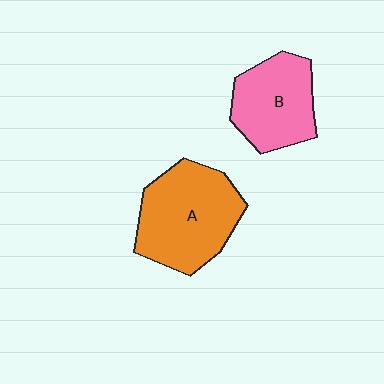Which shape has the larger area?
Shape A (orange).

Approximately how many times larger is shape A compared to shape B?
Approximately 1.3 times.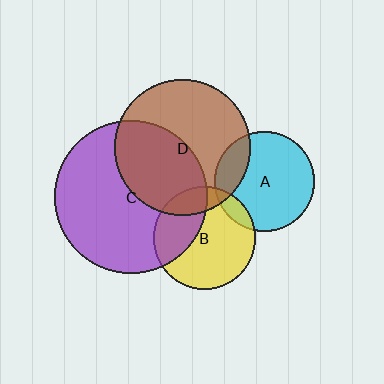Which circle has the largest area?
Circle C (purple).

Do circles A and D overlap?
Yes.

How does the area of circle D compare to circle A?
Approximately 1.9 times.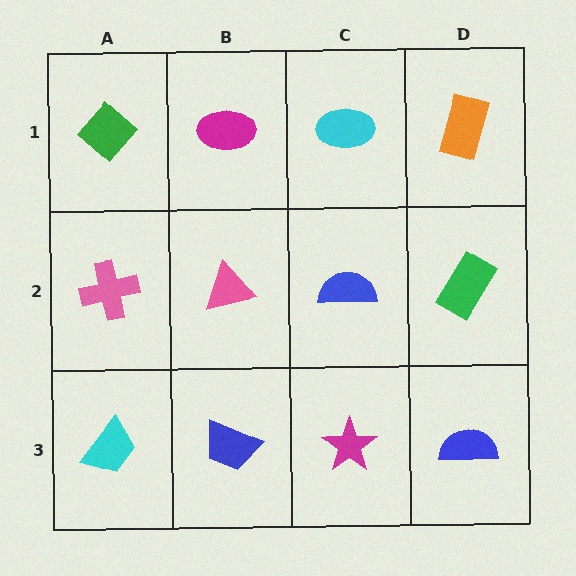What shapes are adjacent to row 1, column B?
A pink triangle (row 2, column B), a green diamond (row 1, column A), a cyan ellipse (row 1, column C).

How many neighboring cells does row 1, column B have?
3.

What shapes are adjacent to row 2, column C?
A cyan ellipse (row 1, column C), a magenta star (row 3, column C), a pink triangle (row 2, column B), a green rectangle (row 2, column D).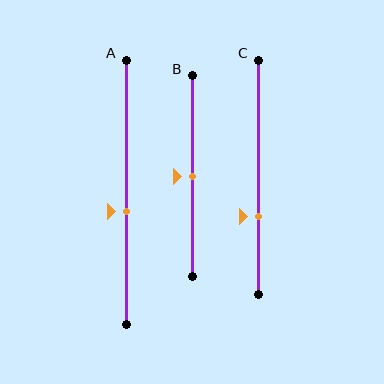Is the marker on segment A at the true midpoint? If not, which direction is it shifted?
No, the marker on segment A is shifted downward by about 7% of the segment length.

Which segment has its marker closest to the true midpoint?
Segment B has its marker closest to the true midpoint.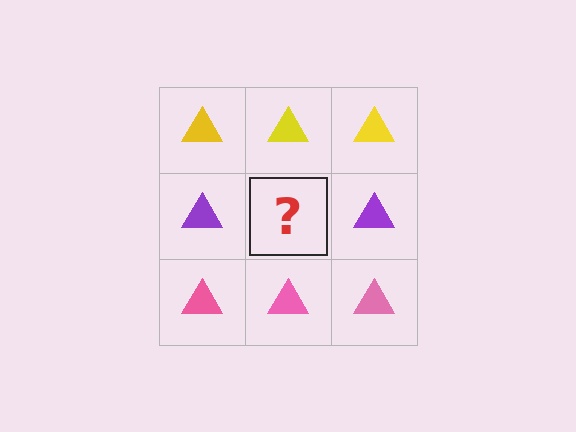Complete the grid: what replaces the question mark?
The question mark should be replaced with a purple triangle.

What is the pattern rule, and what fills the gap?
The rule is that each row has a consistent color. The gap should be filled with a purple triangle.